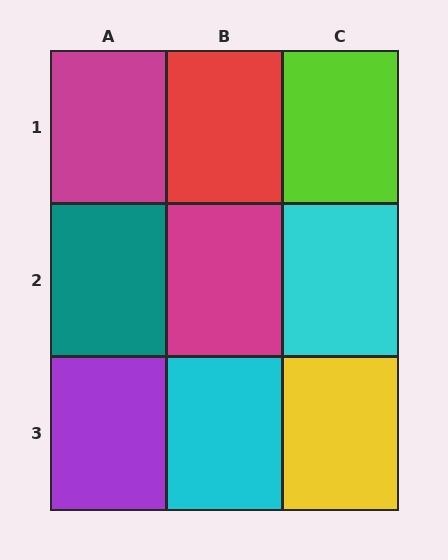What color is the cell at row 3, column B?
Cyan.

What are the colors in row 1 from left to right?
Magenta, red, lime.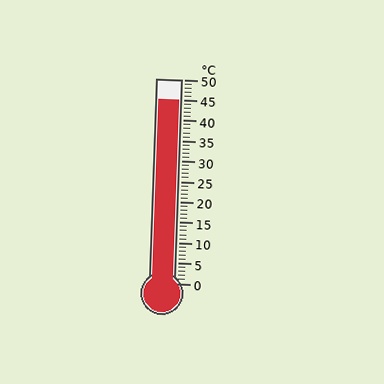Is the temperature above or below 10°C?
The temperature is above 10°C.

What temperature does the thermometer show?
The thermometer shows approximately 45°C.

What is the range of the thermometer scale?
The thermometer scale ranges from 0°C to 50°C.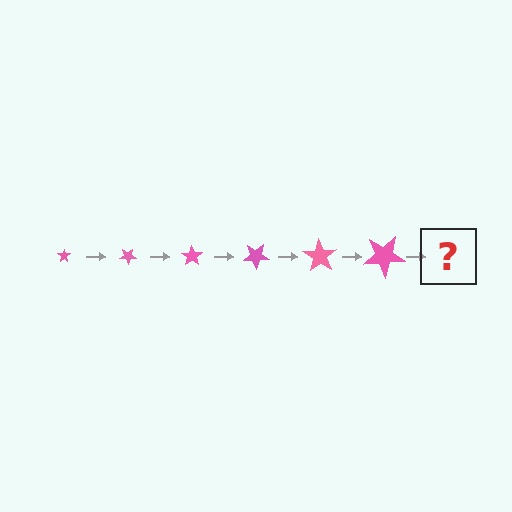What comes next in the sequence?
The next element should be a star, larger than the previous one and rotated 210 degrees from the start.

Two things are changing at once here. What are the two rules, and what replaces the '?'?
The two rules are that the star grows larger each step and it rotates 35 degrees each step. The '?' should be a star, larger than the previous one and rotated 210 degrees from the start.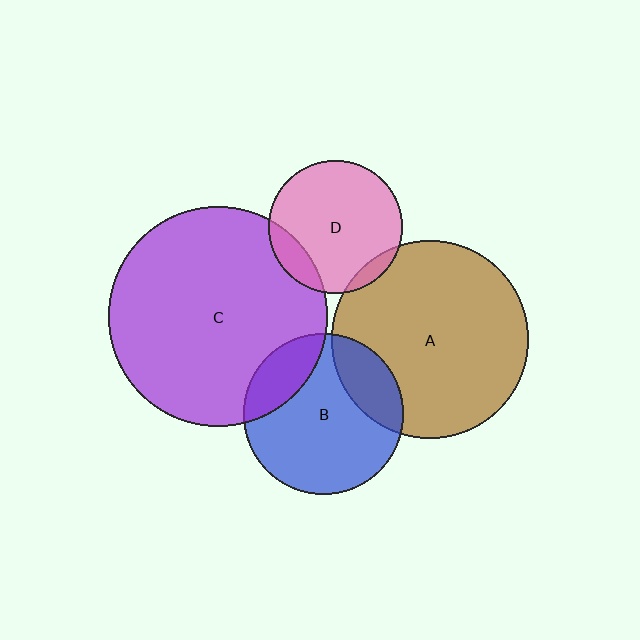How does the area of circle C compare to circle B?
Approximately 1.9 times.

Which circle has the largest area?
Circle C (purple).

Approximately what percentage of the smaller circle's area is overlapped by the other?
Approximately 20%.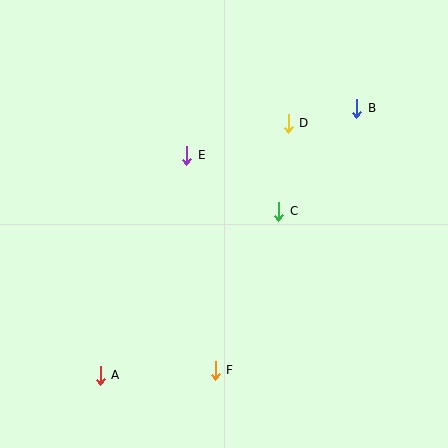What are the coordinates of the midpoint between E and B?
The midpoint between E and B is at (272, 132).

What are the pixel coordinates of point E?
Point E is at (187, 155).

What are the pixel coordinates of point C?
Point C is at (279, 211).